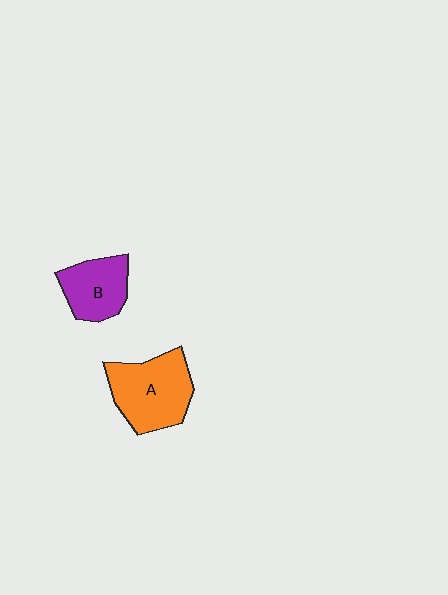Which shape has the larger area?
Shape A (orange).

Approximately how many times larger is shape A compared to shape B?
Approximately 1.5 times.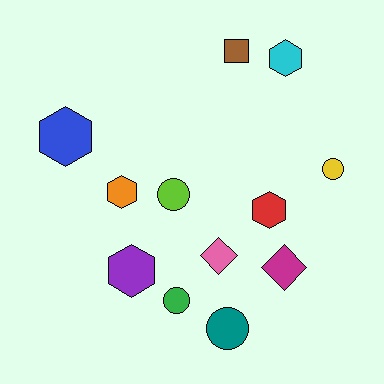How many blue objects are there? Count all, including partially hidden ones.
There is 1 blue object.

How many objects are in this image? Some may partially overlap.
There are 12 objects.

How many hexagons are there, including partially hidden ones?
There are 5 hexagons.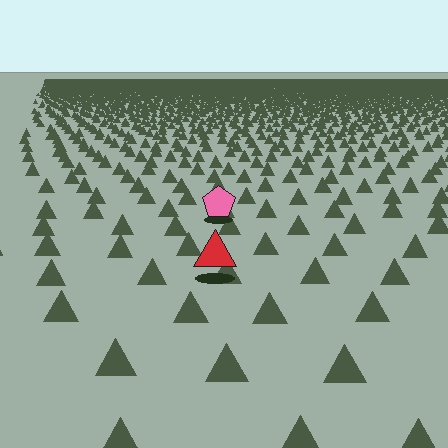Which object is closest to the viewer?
The red triangle is closest. The texture marks near it are larger and more spread out.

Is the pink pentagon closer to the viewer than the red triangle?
No. The red triangle is closer — you can tell from the texture gradient: the ground texture is coarser near it.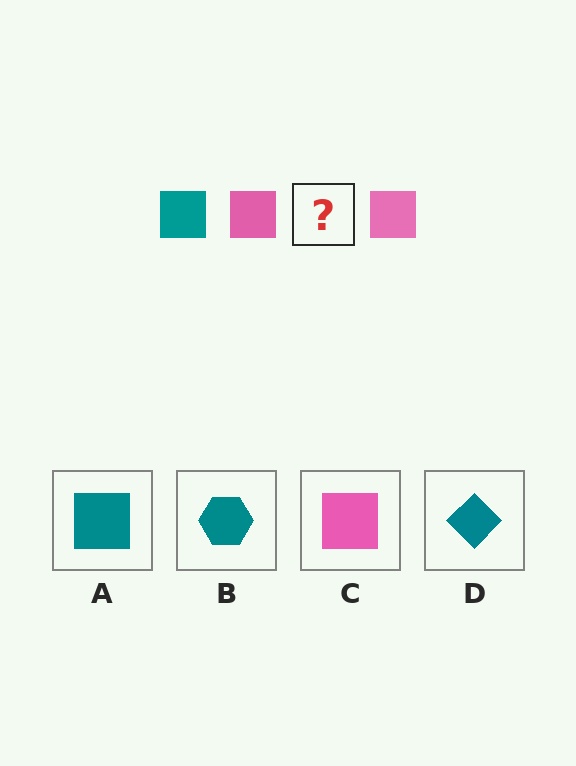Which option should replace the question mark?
Option A.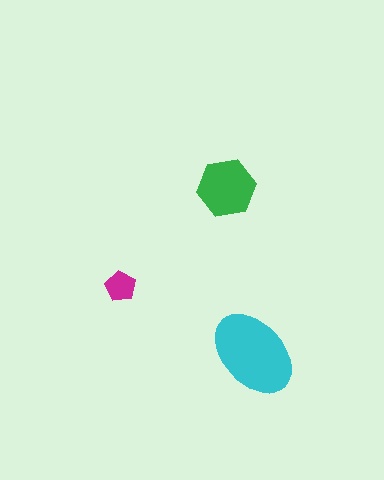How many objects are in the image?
There are 3 objects in the image.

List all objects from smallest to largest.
The magenta pentagon, the green hexagon, the cyan ellipse.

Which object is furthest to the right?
The cyan ellipse is rightmost.